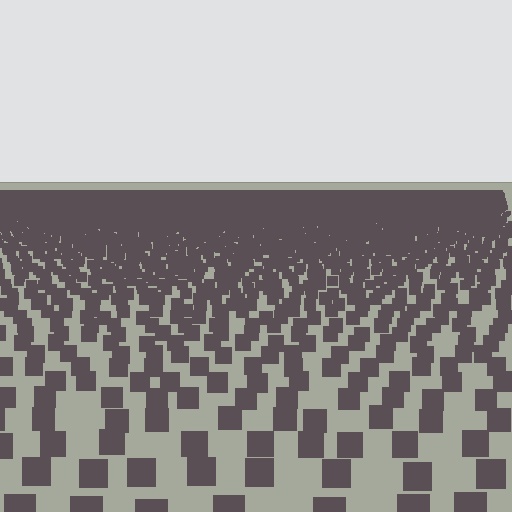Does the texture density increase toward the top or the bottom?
Density increases toward the top.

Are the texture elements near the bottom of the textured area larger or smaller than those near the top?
Larger. Near the bottom, elements are closer to the viewer and appear at a bigger on-screen size.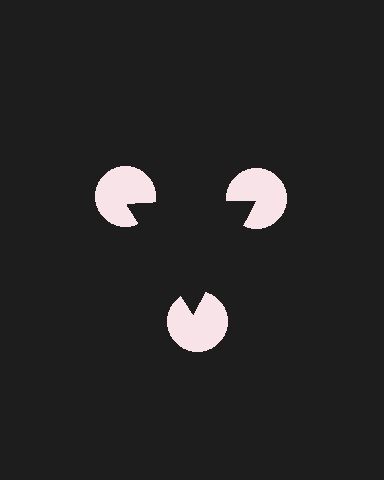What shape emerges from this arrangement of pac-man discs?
An illusory triangle — its edges are inferred from the aligned wedge cuts in the pac-man discs, not physically drawn.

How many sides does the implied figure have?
3 sides.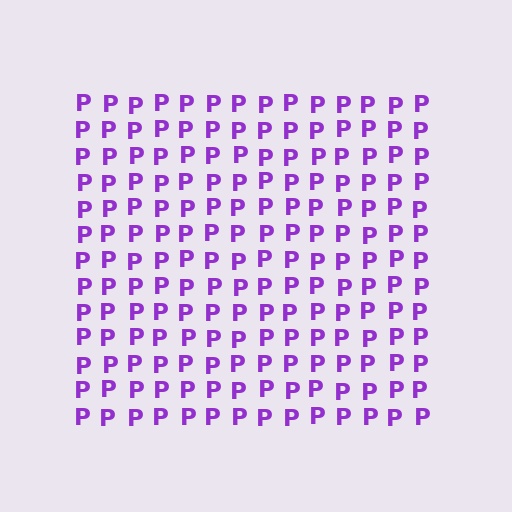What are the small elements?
The small elements are letter P's.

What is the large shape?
The large shape is a square.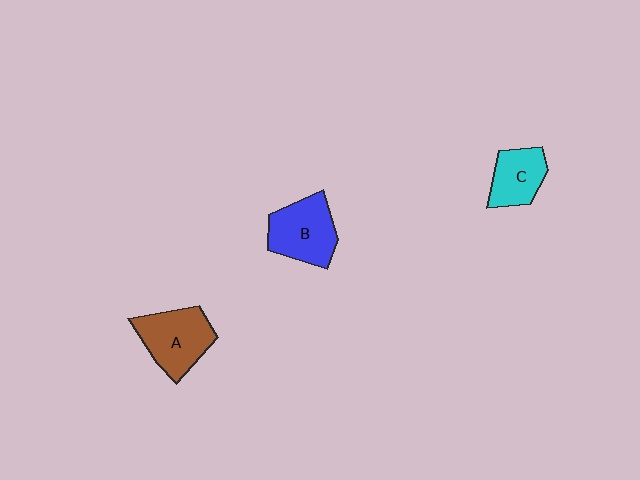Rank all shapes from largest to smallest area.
From largest to smallest: A (brown), B (blue), C (cyan).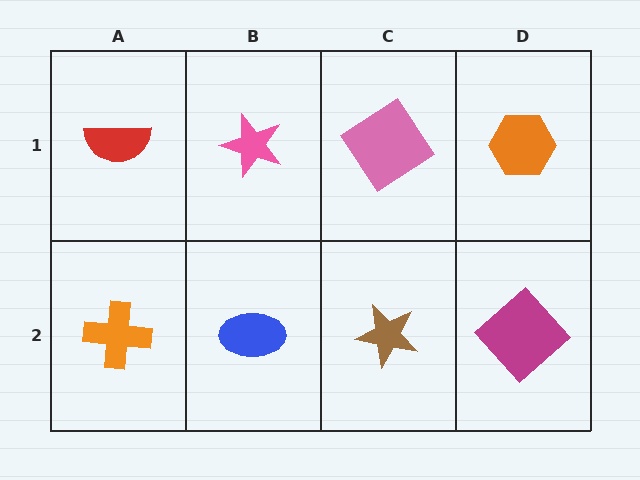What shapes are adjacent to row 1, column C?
A brown star (row 2, column C), a pink star (row 1, column B), an orange hexagon (row 1, column D).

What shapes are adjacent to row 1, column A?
An orange cross (row 2, column A), a pink star (row 1, column B).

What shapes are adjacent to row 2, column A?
A red semicircle (row 1, column A), a blue ellipse (row 2, column B).